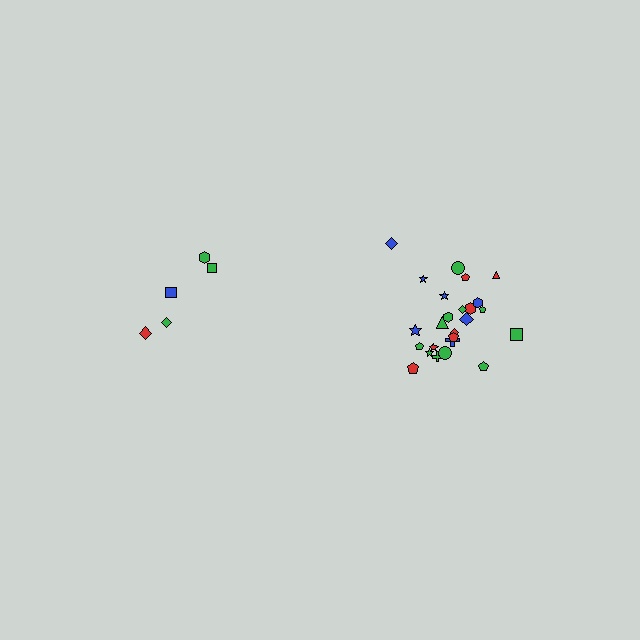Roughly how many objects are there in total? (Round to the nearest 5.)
Roughly 30 objects in total.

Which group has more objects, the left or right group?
The right group.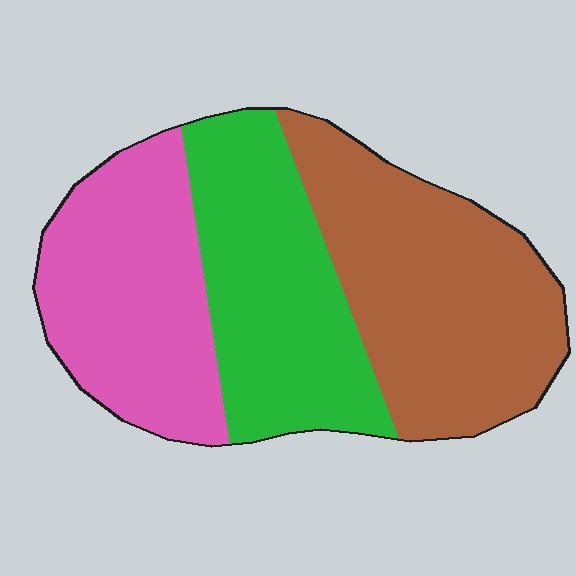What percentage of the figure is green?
Green takes up between a sixth and a third of the figure.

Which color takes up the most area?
Brown, at roughly 40%.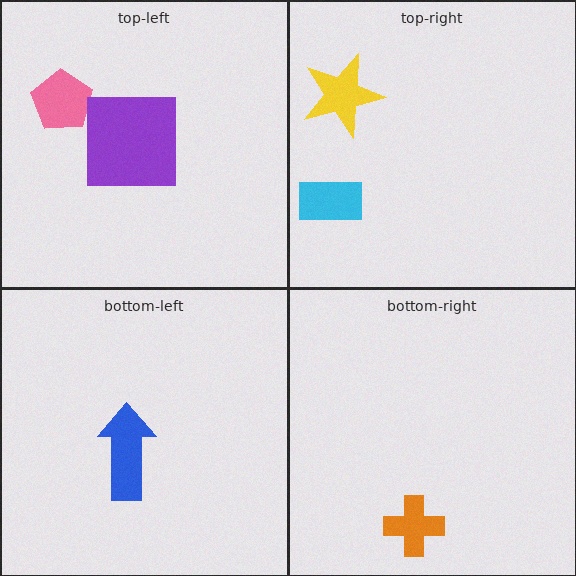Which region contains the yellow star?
The top-right region.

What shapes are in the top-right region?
The yellow star, the cyan rectangle.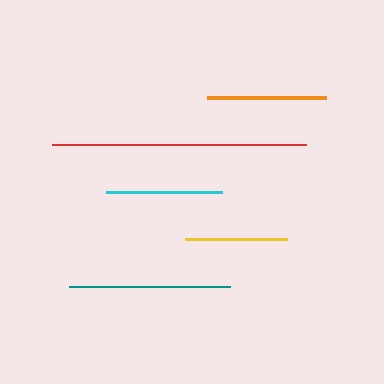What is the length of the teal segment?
The teal segment is approximately 161 pixels long.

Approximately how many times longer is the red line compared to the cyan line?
The red line is approximately 2.2 times the length of the cyan line.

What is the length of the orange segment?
The orange segment is approximately 119 pixels long.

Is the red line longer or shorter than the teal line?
The red line is longer than the teal line.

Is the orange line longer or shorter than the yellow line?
The orange line is longer than the yellow line.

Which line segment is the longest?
The red line is the longest at approximately 254 pixels.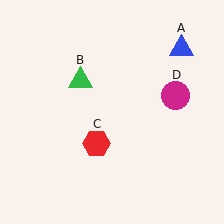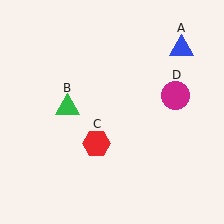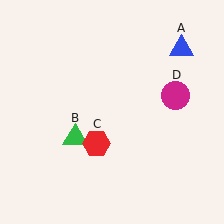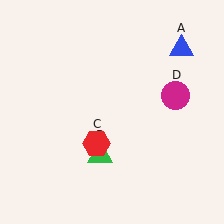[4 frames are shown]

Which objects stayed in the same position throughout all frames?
Blue triangle (object A) and red hexagon (object C) and magenta circle (object D) remained stationary.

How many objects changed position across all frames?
1 object changed position: green triangle (object B).